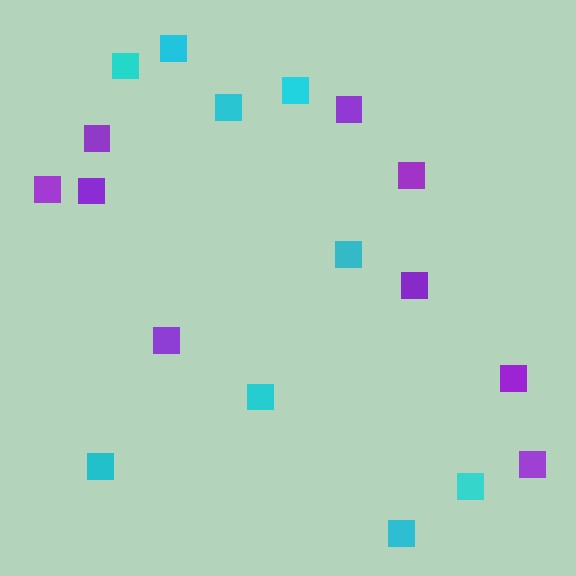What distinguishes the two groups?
There are 2 groups: one group of purple squares (9) and one group of cyan squares (9).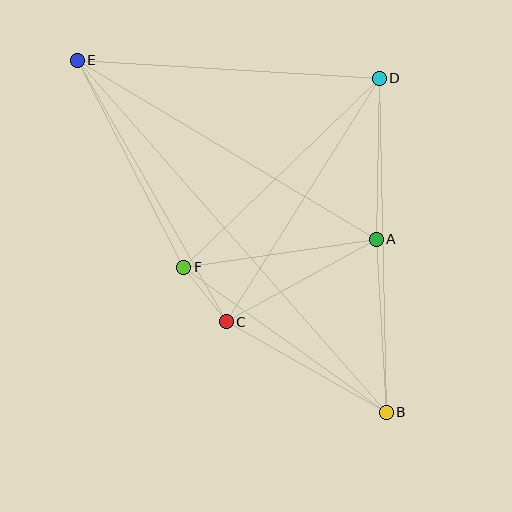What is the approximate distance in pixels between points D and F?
The distance between D and F is approximately 272 pixels.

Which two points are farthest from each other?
Points B and E are farthest from each other.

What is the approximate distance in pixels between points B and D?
The distance between B and D is approximately 334 pixels.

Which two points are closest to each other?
Points C and F are closest to each other.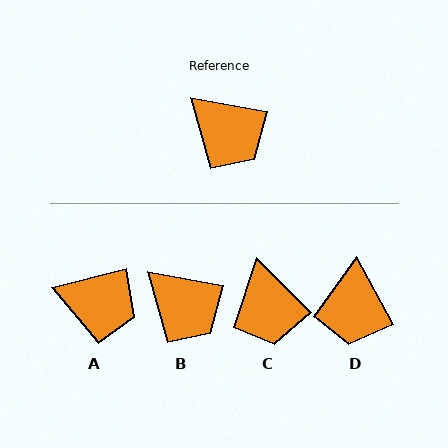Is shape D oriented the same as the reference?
No, it is off by about 51 degrees.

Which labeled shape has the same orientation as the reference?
B.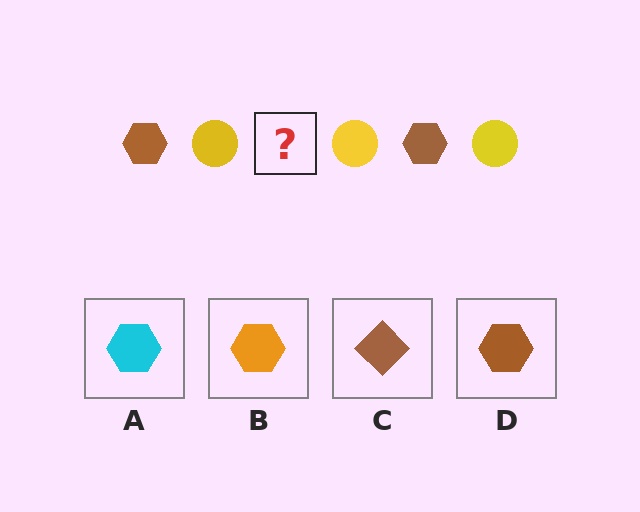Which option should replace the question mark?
Option D.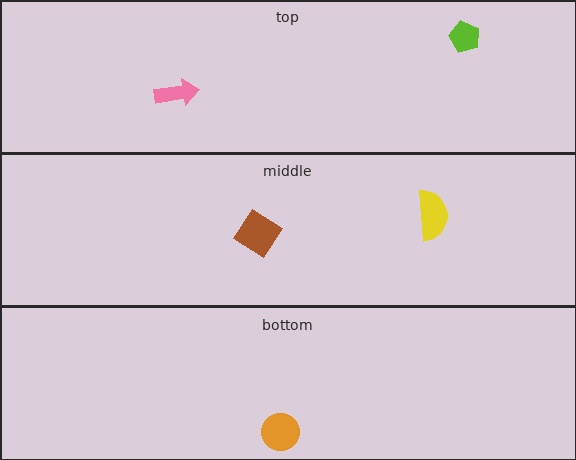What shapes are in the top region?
The pink arrow, the lime pentagon.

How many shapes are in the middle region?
2.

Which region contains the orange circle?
The bottom region.